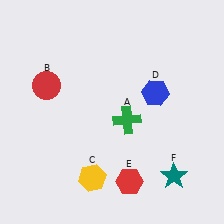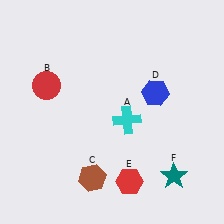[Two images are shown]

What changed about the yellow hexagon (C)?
In Image 1, C is yellow. In Image 2, it changed to brown.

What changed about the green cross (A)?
In Image 1, A is green. In Image 2, it changed to cyan.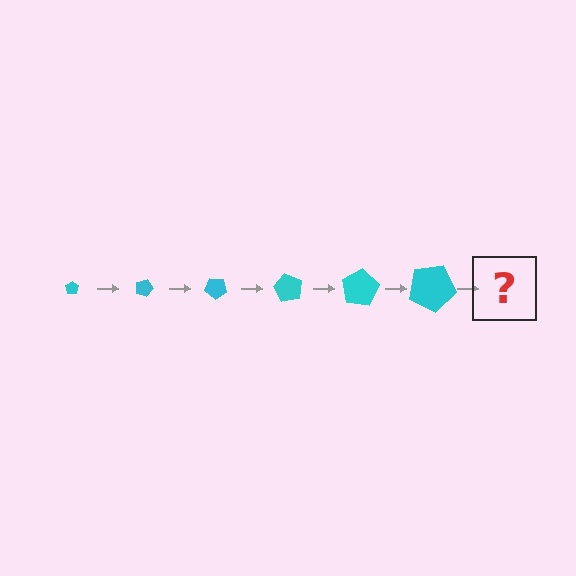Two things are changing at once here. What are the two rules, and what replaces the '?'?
The two rules are that the pentagon grows larger each step and it rotates 20 degrees each step. The '?' should be a pentagon, larger than the previous one and rotated 120 degrees from the start.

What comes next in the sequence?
The next element should be a pentagon, larger than the previous one and rotated 120 degrees from the start.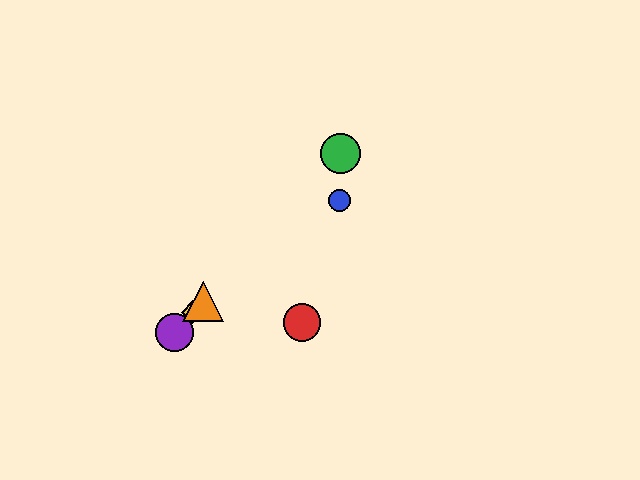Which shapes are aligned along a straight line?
The green circle, the yellow diamond, the purple circle, the orange triangle are aligned along a straight line.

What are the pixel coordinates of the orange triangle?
The orange triangle is at (203, 301).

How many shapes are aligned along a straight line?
4 shapes (the green circle, the yellow diamond, the purple circle, the orange triangle) are aligned along a straight line.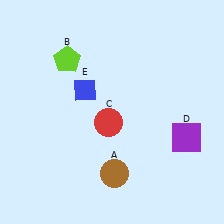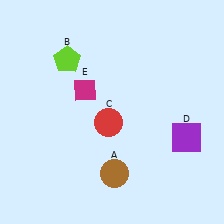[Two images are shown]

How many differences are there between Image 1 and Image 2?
There is 1 difference between the two images.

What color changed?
The diamond (E) changed from blue in Image 1 to magenta in Image 2.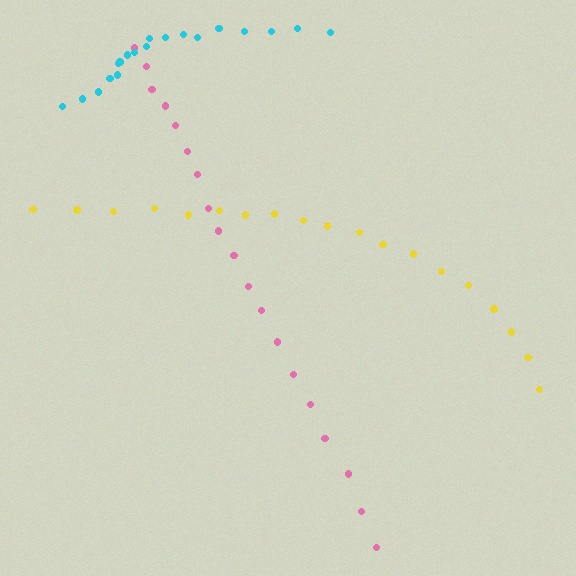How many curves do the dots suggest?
There are 3 distinct paths.